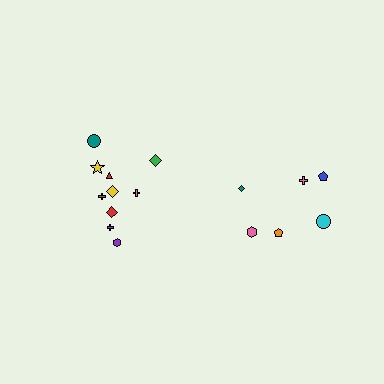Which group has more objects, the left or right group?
The left group.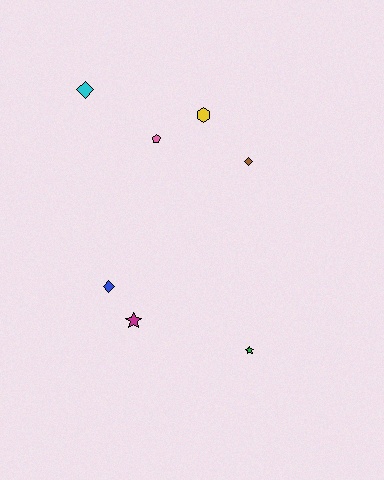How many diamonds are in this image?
There are 3 diamonds.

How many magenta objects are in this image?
There is 1 magenta object.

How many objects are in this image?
There are 7 objects.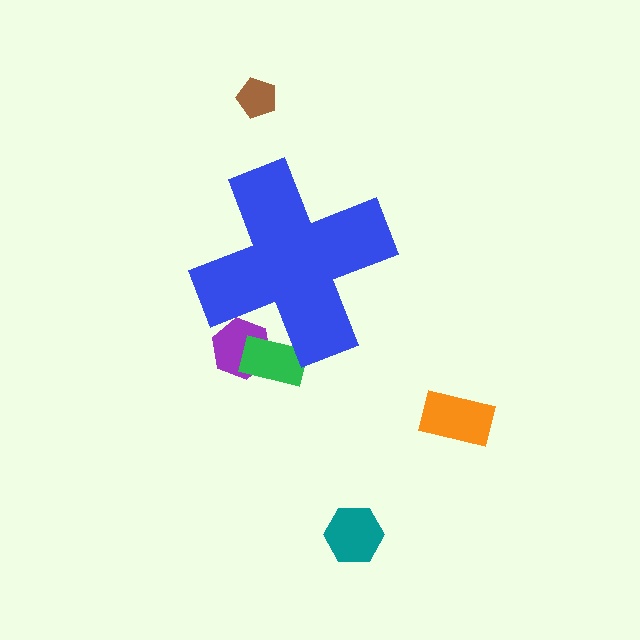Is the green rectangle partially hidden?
Yes, the green rectangle is partially hidden behind the blue cross.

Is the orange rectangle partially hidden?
No, the orange rectangle is fully visible.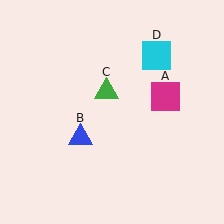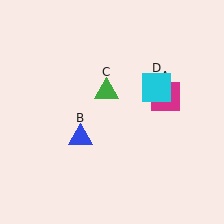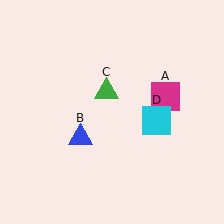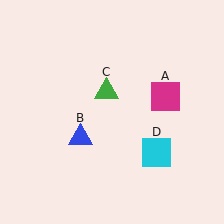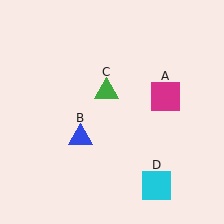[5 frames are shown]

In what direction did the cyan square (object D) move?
The cyan square (object D) moved down.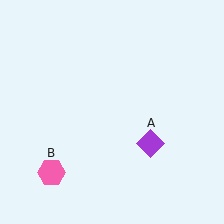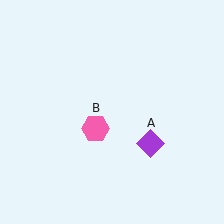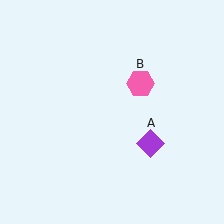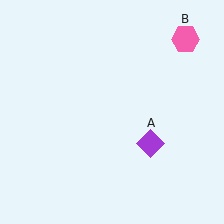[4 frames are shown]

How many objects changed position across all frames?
1 object changed position: pink hexagon (object B).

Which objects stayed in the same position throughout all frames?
Purple diamond (object A) remained stationary.